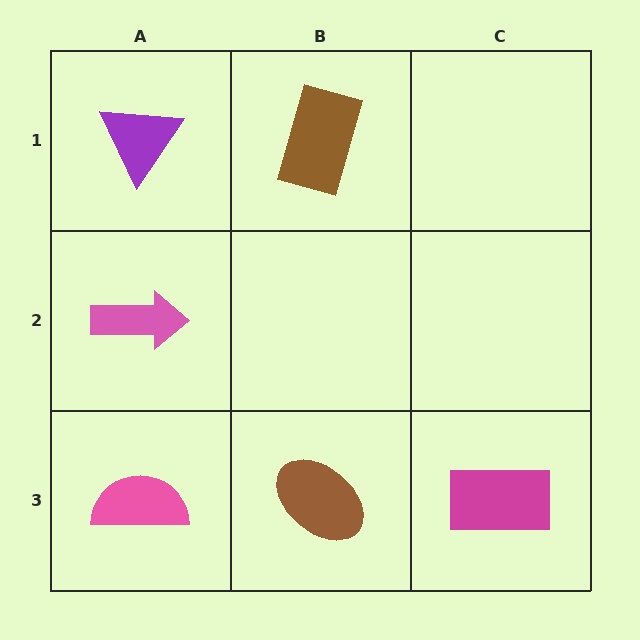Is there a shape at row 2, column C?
No, that cell is empty.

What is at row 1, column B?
A brown rectangle.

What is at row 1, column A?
A purple triangle.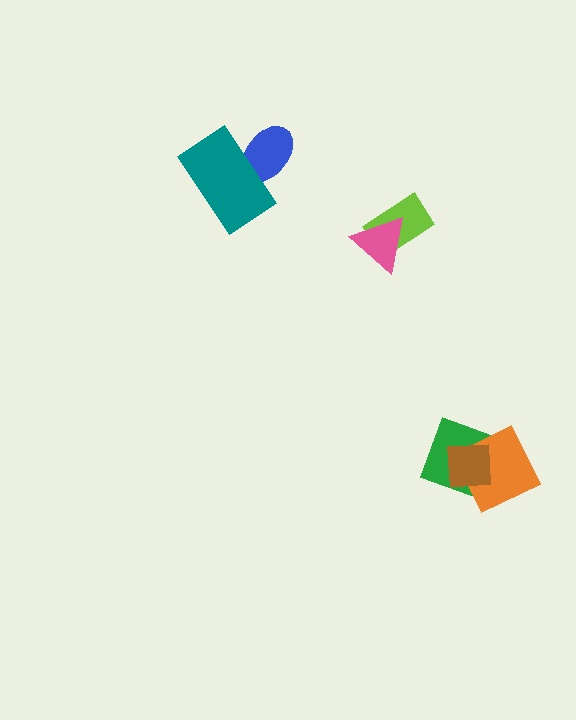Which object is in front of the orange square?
The brown square is in front of the orange square.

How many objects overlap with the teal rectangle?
1 object overlaps with the teal rectangle.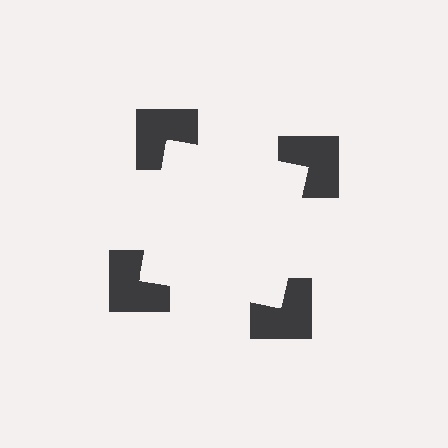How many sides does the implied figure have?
4 sides.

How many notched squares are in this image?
There are 4 — one at each vertex of the illusory square.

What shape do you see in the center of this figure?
An illusory square — its edges are inferred from the aligned wedge cuts in the notched squares, not physically drawn.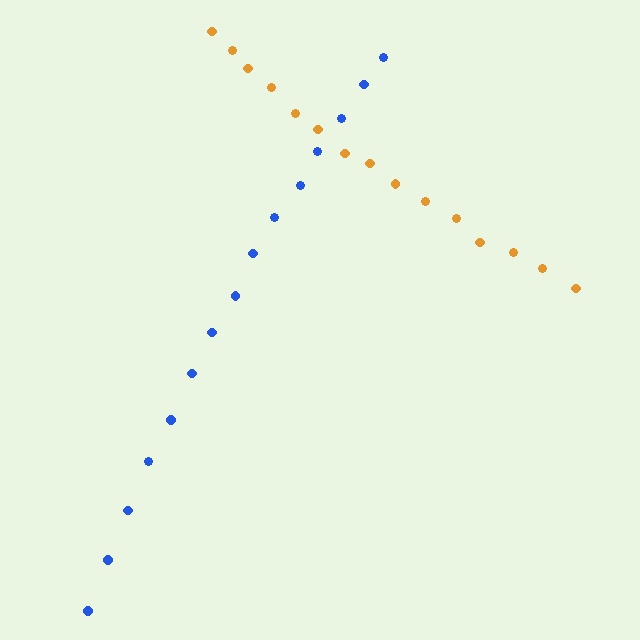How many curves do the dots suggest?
There are 2 distinct paths.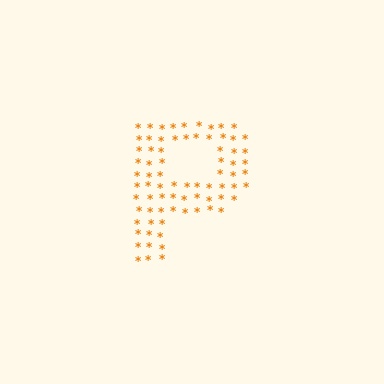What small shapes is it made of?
It is made of small asterisks.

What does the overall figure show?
The overall figure shows the letter P.